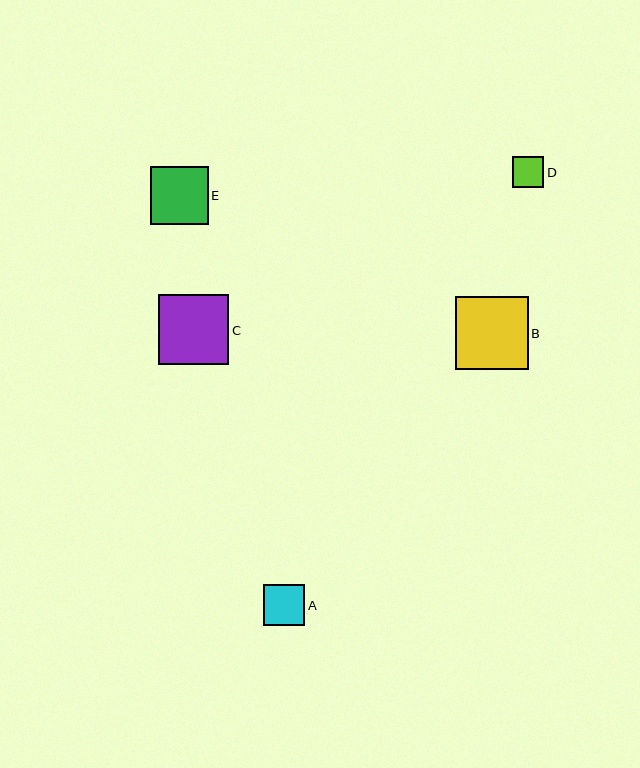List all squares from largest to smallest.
From largest to smallest: B, C, E, A, D.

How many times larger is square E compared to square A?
Square E is approximately 1.4 times the size of square A.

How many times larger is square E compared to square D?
Square E is approximately 1.9 times the size of square D.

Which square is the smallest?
Square D is the smallest with a size of approximately 31 pixels.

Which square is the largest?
Square B is the largest with a size of approximately 73 pixels.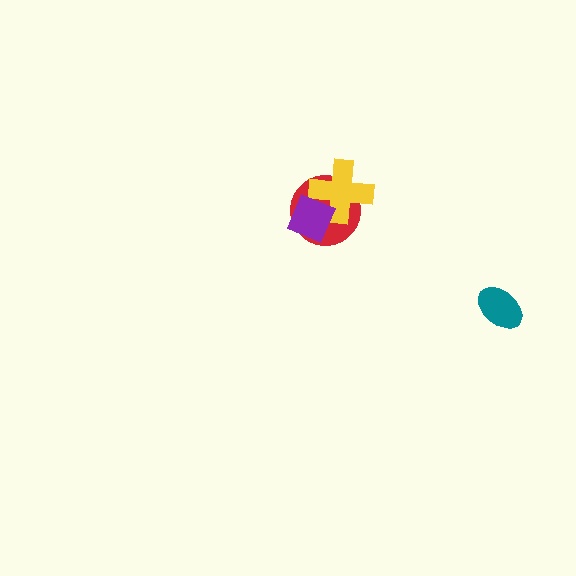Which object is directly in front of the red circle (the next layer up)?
The yellow cross is directly in front of the red circle.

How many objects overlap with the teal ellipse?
0 objects overlap with the teal ellipse.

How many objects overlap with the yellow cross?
2 objects overlap with the yellow cross.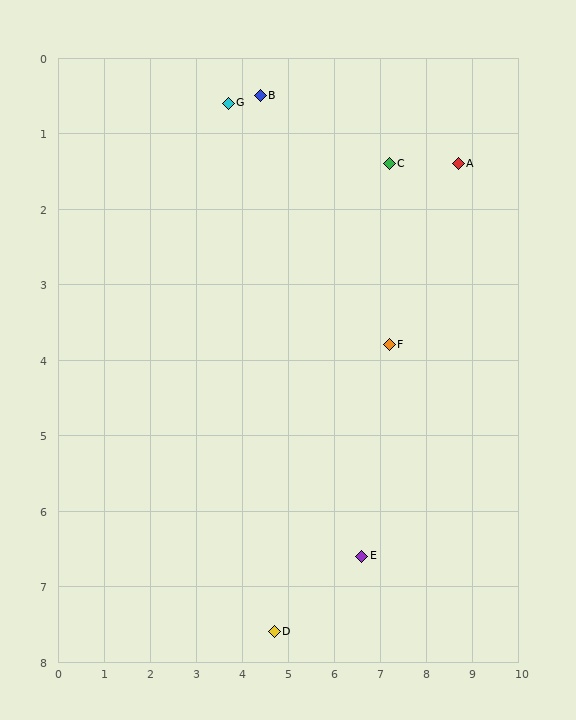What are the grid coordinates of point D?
Point D is at approximately (4.7, 7.6).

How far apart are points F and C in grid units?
Points F and C are about 2.4 grid units apart.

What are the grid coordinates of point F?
Point F is at approximately (7.2, 3.8).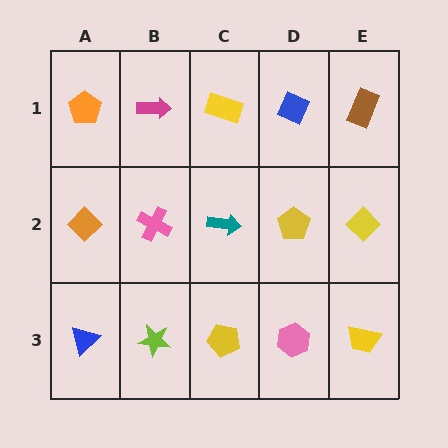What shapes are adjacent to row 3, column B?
A pink cross (row 2, column B), a blue triangle (row 3, column A), a yellow pentagon (row 3, column C).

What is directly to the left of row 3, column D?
A yellow pentagon.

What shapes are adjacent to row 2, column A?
An orange pentagon (row 1, column A), a blue triangle (row 3, column A), a pink cross (row 2, column B).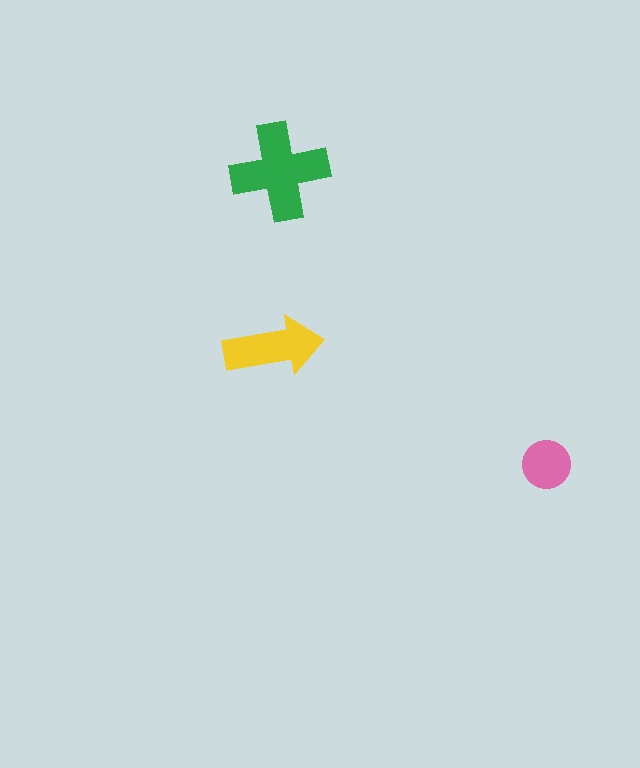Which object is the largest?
The green cross.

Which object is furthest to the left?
The yellow arrow is leftmost.